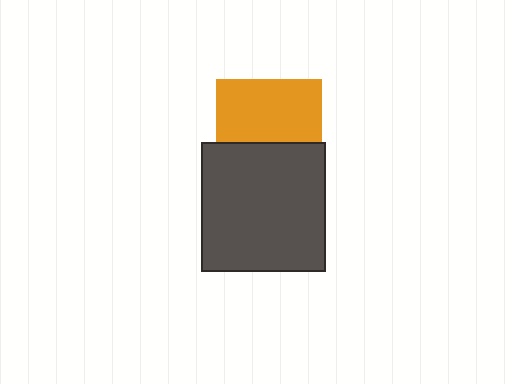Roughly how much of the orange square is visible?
About half of it is visible (roughly 58%).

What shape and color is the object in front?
The object in front is a dark gray rectangle.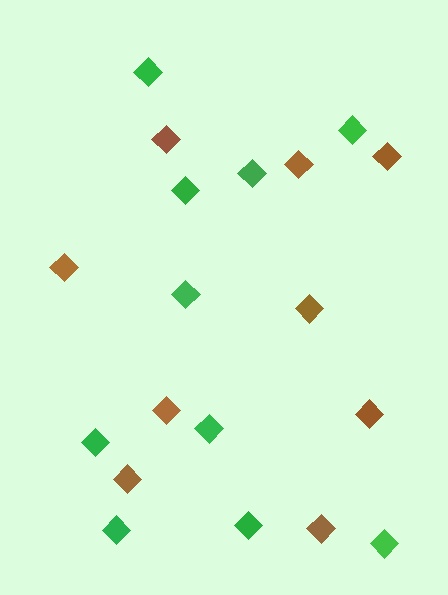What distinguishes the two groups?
There are 2 groups: one group of brown diamonds (9) and one group of green diamonds (10).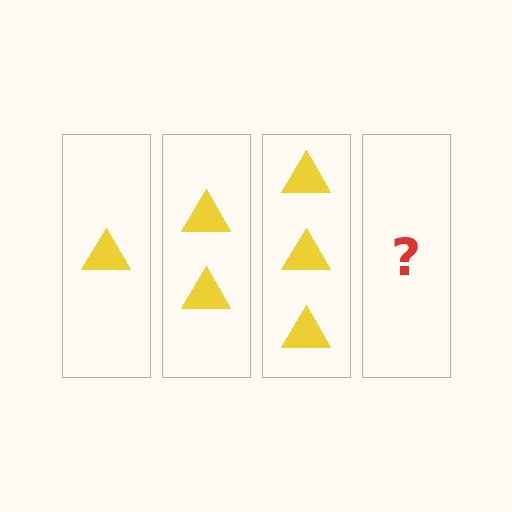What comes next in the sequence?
The next element should be 4 triangles.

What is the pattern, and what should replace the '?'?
The pattern is that each step adds one more triangle. The '?' should be 4 triangles.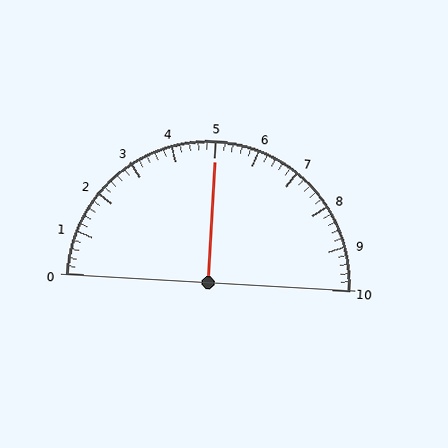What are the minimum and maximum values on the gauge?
The gauge ranges from 0 to 10.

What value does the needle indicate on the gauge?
The needle indicates approximately 5.0.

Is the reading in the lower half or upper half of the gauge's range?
The reading is in the upper half of the range (0 to 10).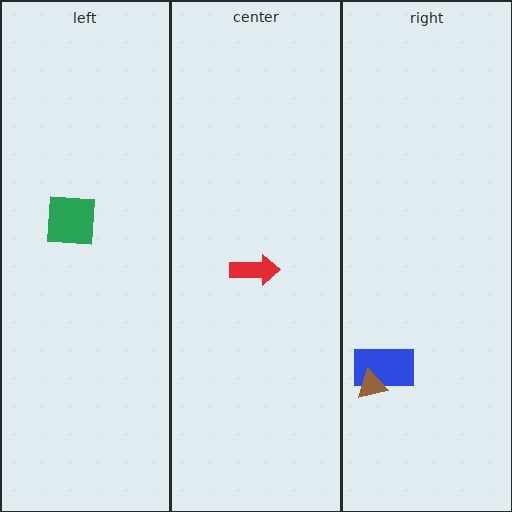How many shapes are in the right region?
2.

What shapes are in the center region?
The red arrow.